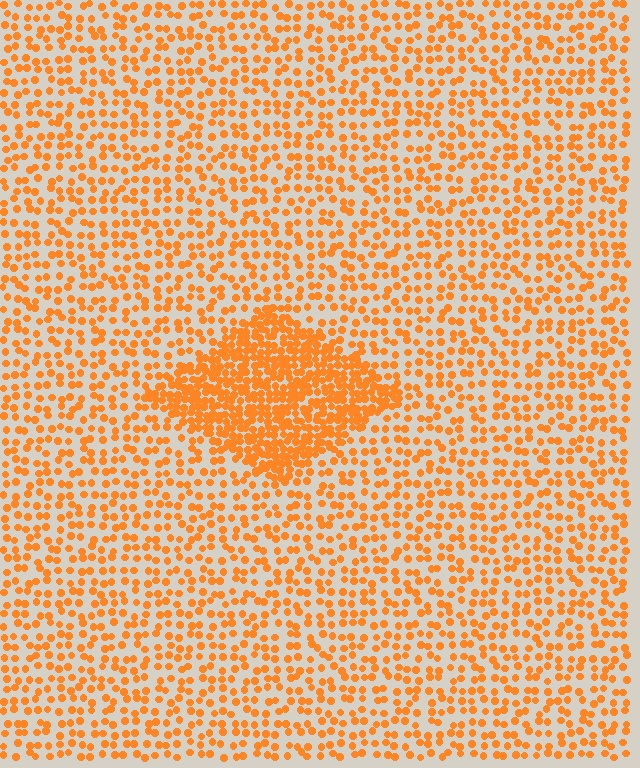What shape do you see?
I see a diamond.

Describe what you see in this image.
The image contains small orange elements arranged at two different densities. A diamond-shaped region is visible where the elements are more densely packed than the surrounding area.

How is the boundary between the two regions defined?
The boundary is defined by a change in element density (approximately 2.4x ratio). All elements are the same color, size, and shape.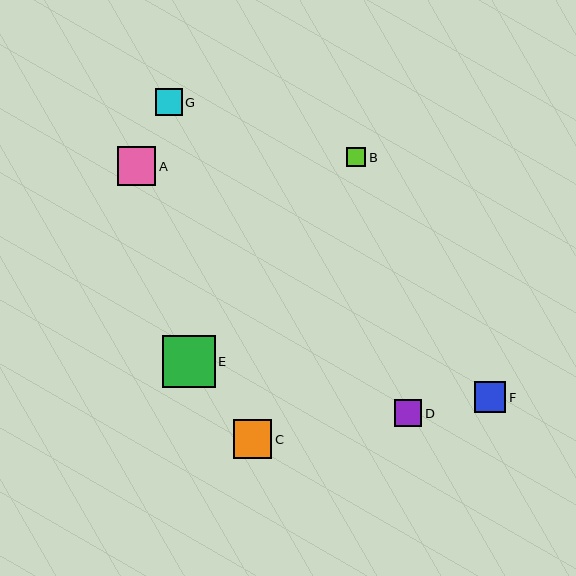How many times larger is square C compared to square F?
Square C is approximately 1.2 times the size of square F.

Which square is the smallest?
Square B is the smallest with a size of approximately 19 pixels.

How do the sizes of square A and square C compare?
Square A and square C are approximately the same size.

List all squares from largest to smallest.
From largest to smallest: E, A, C, F, D, G, B.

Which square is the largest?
Square E is the largest with a size of approximately 52 pixels.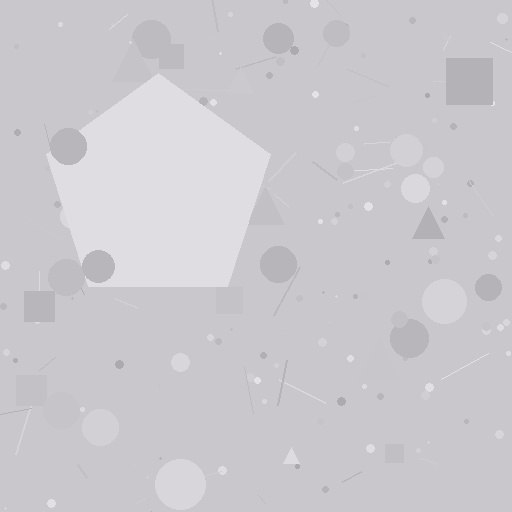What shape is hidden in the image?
A pentagon is hidden in the image.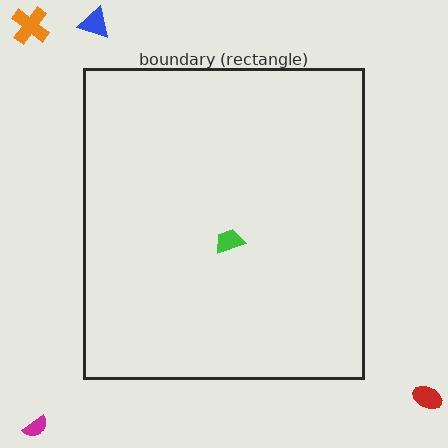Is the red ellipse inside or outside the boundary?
Outside.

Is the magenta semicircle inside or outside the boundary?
Outside.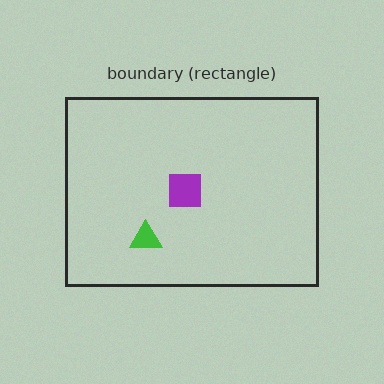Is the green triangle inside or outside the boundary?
Inside.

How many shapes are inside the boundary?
2 inside, 0 outside.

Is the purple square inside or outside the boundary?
Inside.